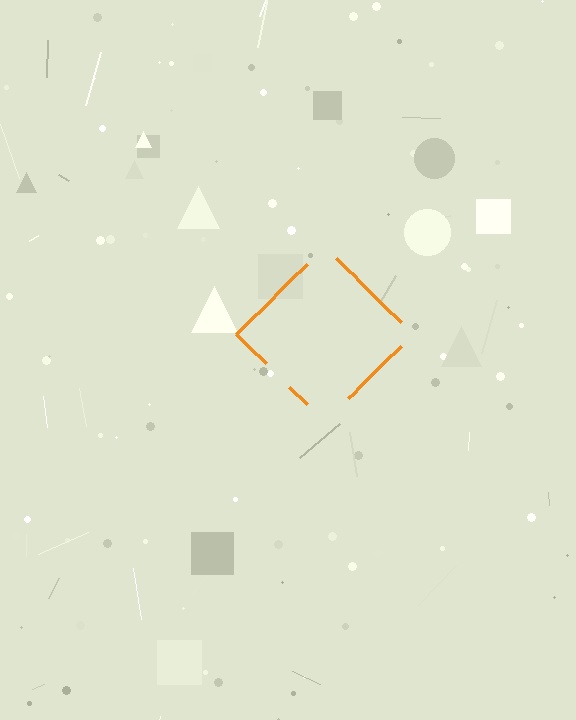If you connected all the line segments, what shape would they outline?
They would outline a diamond.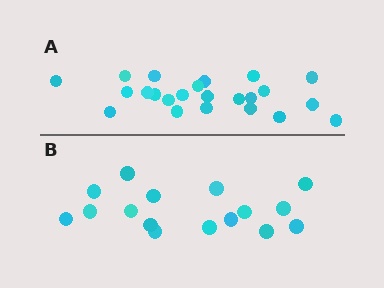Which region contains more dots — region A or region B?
Region A (the top region) has more dots.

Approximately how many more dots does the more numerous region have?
Region A has roughly 8 or so more dots than region B.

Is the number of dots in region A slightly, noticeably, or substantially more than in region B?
Region A has noticeably more, but not dramatically so. The ratio is roughly 1.4 to 1.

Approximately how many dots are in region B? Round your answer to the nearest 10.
About 20 dots. (The exact count is 16, which rounds to 20.)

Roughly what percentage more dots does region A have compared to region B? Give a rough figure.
About 45% more.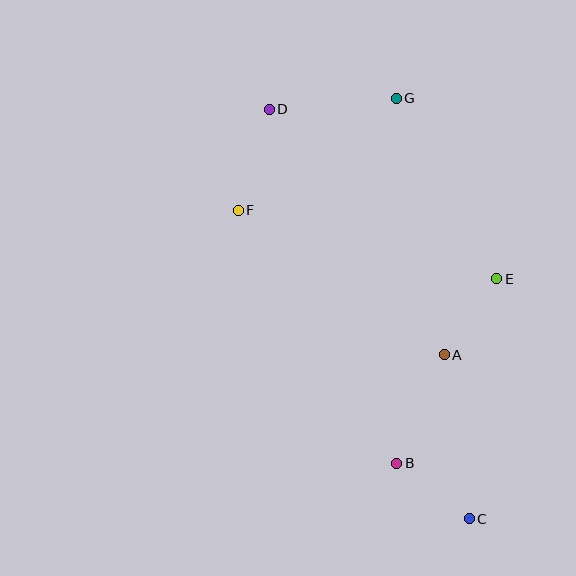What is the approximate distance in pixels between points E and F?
The distance between E and F is approximately 268 pixels.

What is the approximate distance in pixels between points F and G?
The distance between F and G is approximately 194 pixels.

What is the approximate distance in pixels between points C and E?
The distance between C and E is approximately 241 pixels.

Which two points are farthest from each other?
Points C and D are farthest from each other.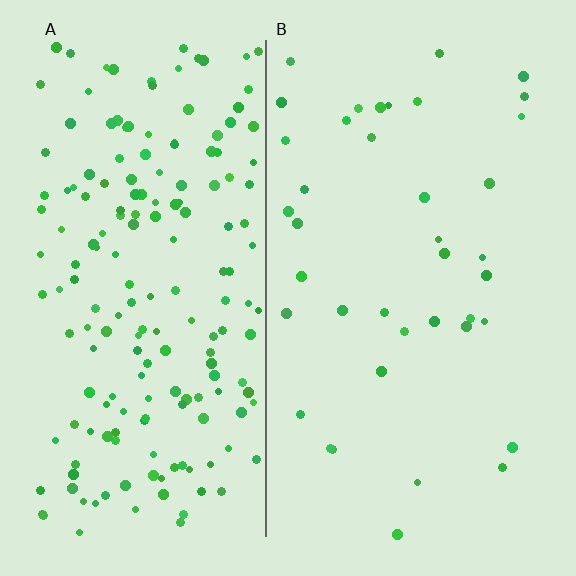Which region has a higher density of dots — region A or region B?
A (the left).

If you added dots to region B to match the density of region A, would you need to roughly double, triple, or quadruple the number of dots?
Approximately quadruple.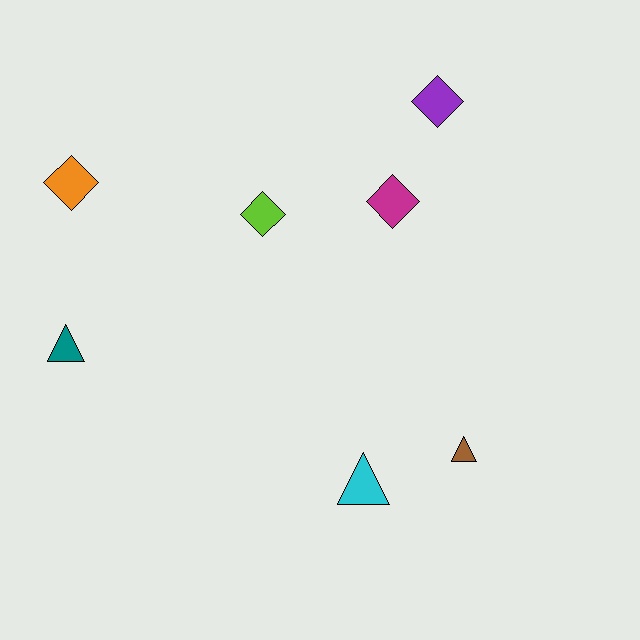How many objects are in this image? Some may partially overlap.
There are 7 objects.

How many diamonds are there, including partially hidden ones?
There are 4 diamonds.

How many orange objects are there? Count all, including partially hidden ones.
There is 1 orange object.